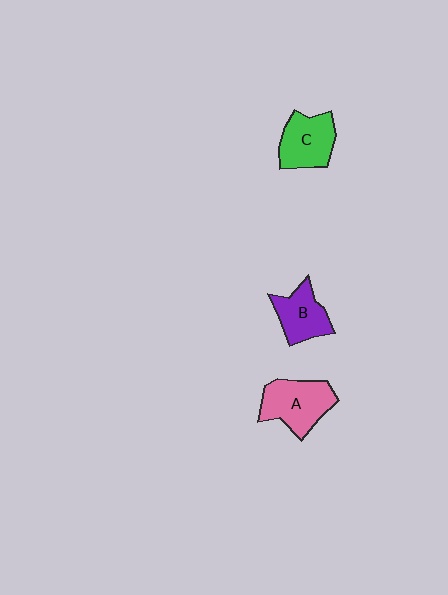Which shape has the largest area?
Shape A (pink).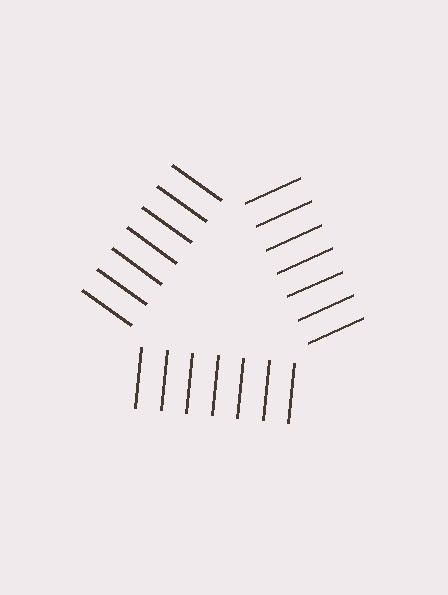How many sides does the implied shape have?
3 sides — the line-ends trace a triangle.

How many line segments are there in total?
21 — 7 along each of the 3 edges.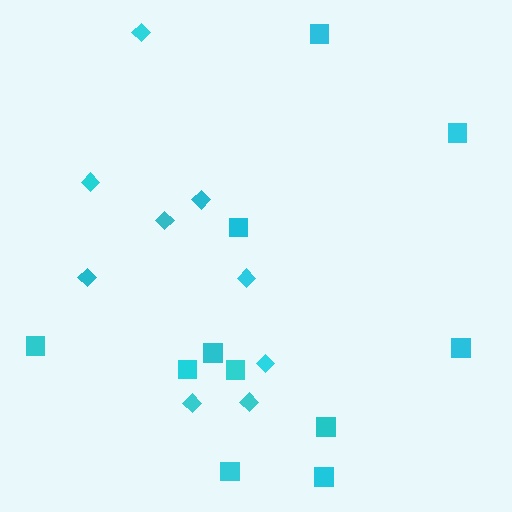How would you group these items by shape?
There are 2 groups: one group of squares (11) and one group of diamonds (9).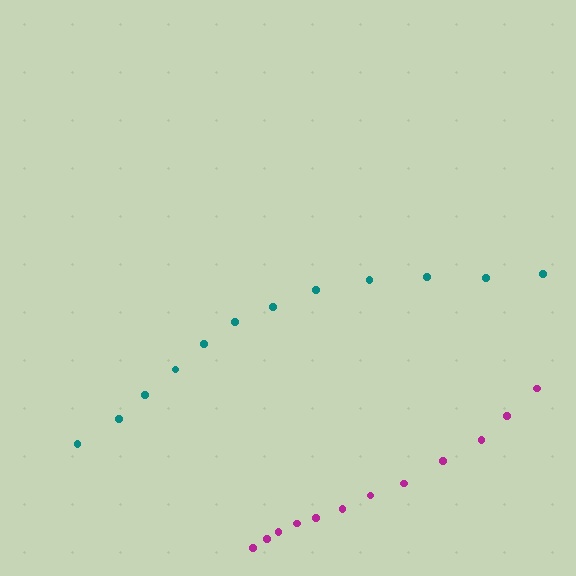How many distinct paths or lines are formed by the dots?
There are 2 distinct paths.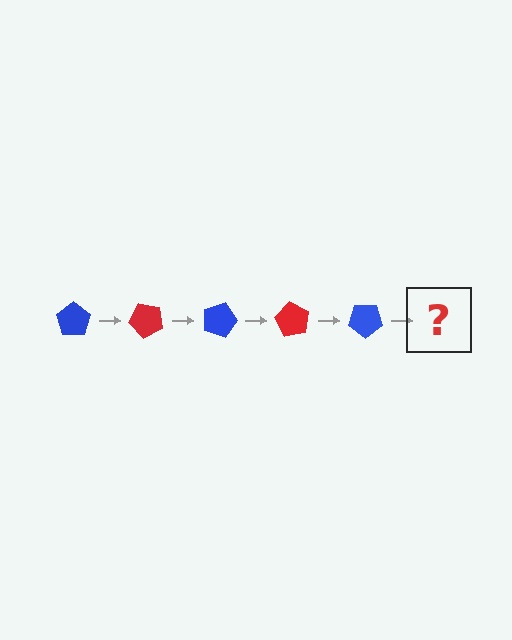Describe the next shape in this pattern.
It should be a red pentagon, rotated 225 degrees from the start.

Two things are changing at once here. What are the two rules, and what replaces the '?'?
The two rules are that it rotates 45 degrees each step and the color cycles through blue and red. The '?' should be a red pentagon, rotated 225 degrees from the start.